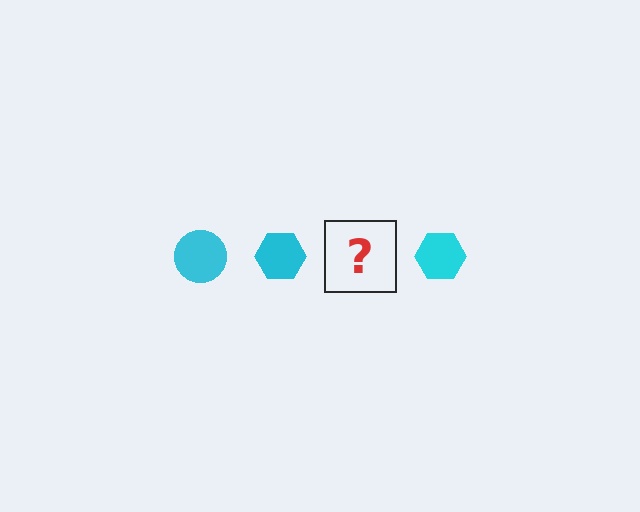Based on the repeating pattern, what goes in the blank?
The blank should be a cyan circle.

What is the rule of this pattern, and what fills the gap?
The rule is that the pattern cycles through circle, hexagon shapes in cyan. The gap should be filled with a cyan circle.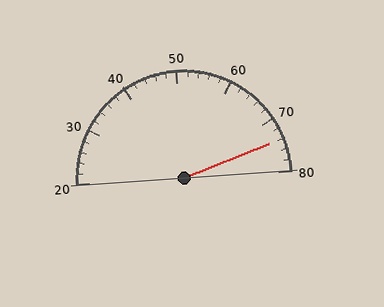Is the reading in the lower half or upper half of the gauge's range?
The reading is in the upper half of the range (20 to 80).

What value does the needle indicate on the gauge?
The needle indicates approximately 74.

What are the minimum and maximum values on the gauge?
The gauge ranges from 20 to 80.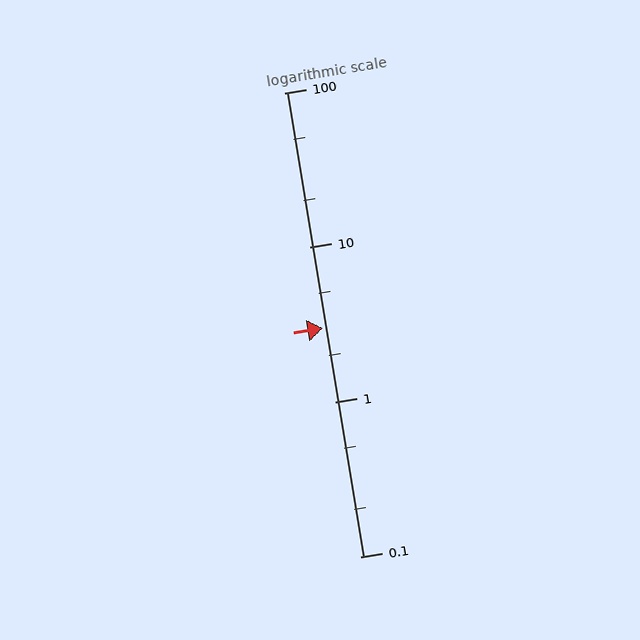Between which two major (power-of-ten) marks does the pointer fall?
The pointer is between 1 and 10.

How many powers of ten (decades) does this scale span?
The scale spans 3 decades, from 0.1 to 100.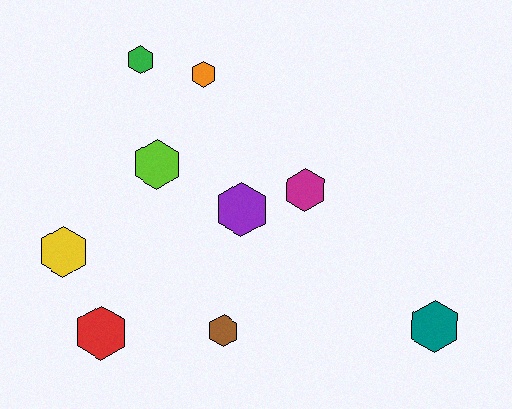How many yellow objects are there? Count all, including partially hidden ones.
There is 1 yellow object.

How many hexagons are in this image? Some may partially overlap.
There are 9 hexagons.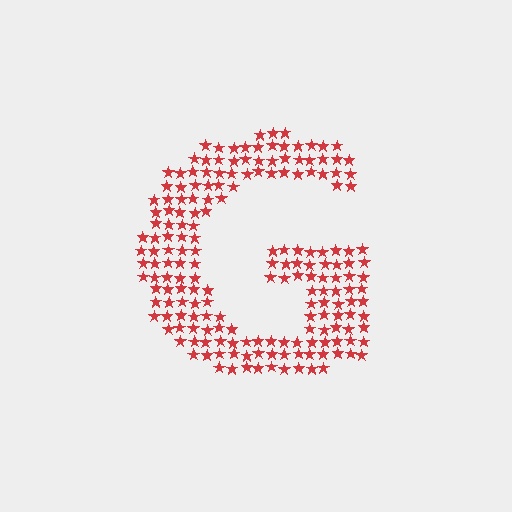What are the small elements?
The small elements are stars.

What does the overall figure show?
The overall figure shows the letter G.